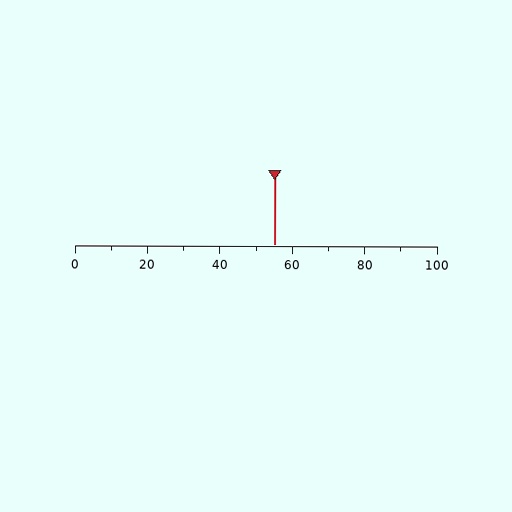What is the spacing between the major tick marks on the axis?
The major ticks are spaced 20 apart.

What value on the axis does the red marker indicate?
The marker indicates approximately 55.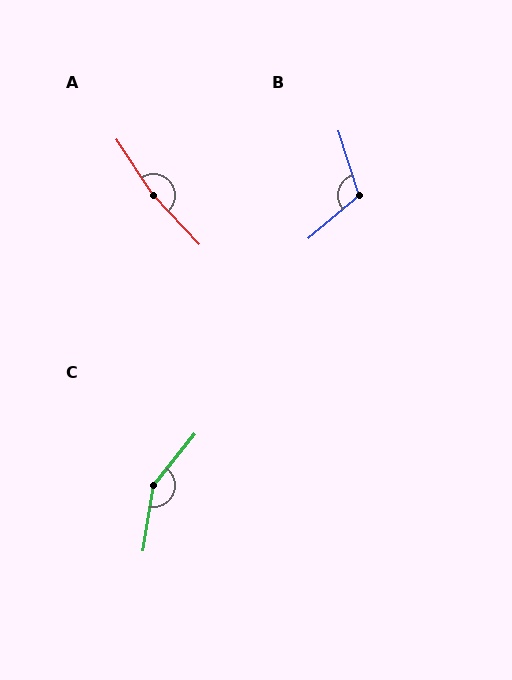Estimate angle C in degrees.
Approximately 150 degrees.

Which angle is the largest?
A, at approximately 170 degrees.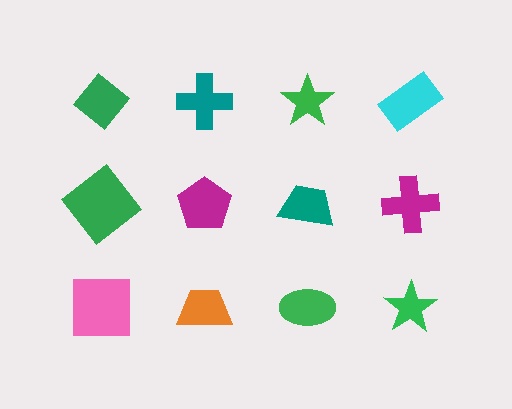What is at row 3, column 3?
A green ellipse.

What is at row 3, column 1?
A pink square.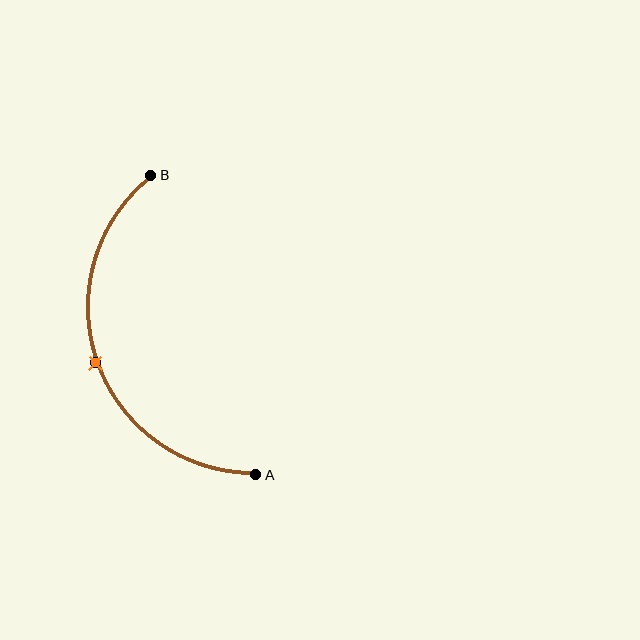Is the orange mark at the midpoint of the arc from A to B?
Yes. The orange mark lies on the arc at equal arc-length from both A and B — it is the arc midpoint.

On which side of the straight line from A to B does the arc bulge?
The arc bulges to the left of the straight line connecting A and B.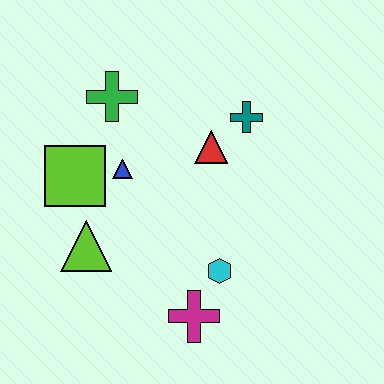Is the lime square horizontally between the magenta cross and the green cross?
No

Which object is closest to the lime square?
The blue triangle is closest to the lime square.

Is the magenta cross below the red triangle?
Yes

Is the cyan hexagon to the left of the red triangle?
No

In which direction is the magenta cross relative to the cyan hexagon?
The magenta cross is below the cyan hexagon.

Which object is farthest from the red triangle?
The magenta cross is farthest from the red triangle.